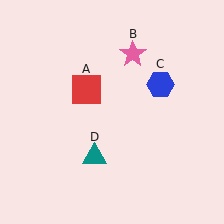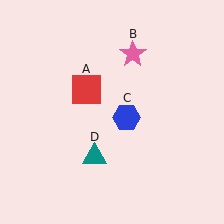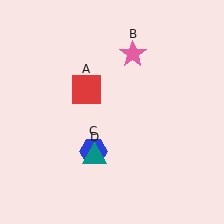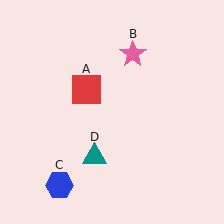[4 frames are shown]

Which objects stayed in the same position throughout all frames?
Red square (object A) and pink star (object B) and teal triangle (object D) remained stationary.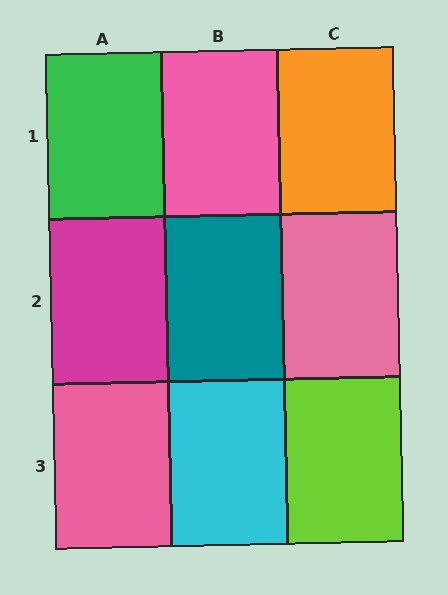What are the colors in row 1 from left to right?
Green, pink, orange.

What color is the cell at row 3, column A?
Pink.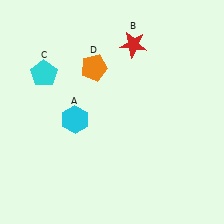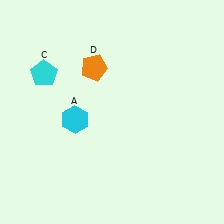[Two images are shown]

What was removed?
The red star (B) was removed in Image 2.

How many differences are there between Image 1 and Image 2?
There is 1 difference between the two images.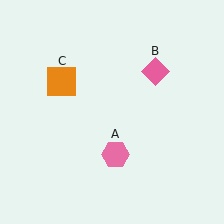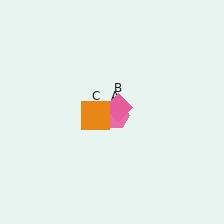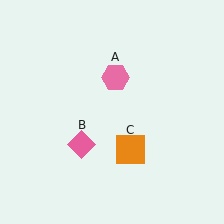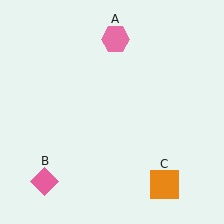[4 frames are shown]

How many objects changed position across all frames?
3 objects changed position: pink hexagon (object A), pink diamond (object B), orange square (object C).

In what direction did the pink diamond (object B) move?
The pink diamond (object B) moved down and to the left.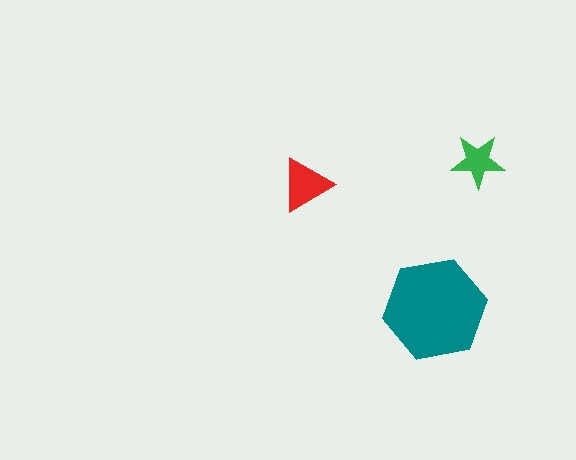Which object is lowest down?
The teal hexagon is bottommost.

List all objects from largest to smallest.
The teal hexagon, the red triangle, the green star.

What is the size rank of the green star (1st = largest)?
3rd.